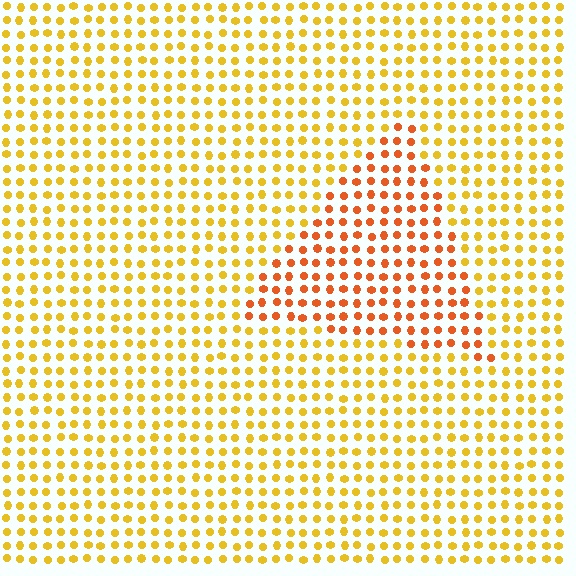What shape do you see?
I see a triangle.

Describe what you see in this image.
The image is filled with small yellow elements in a uniform arrangement. A triangle-shaped region is visible where the elements are tinted to a slightly different hue, forming a subtle color boundary.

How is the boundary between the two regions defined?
The boundary is defined purely by a slight shift in hue (about 31 degrees). Spacing, size, and orientation are identical on both sides.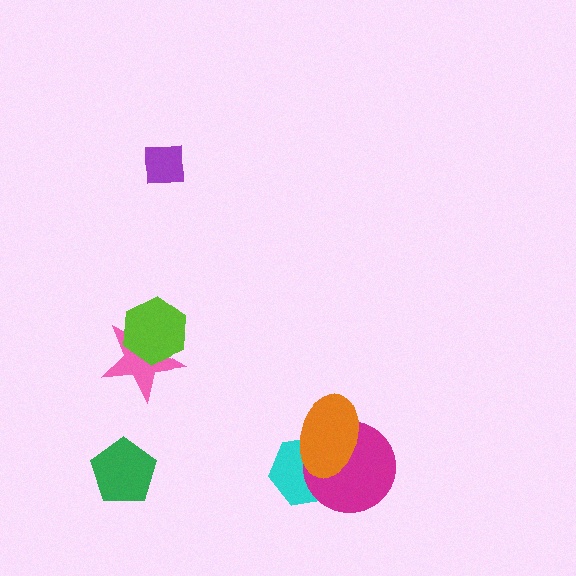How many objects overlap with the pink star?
1 object overlaps with the pink star.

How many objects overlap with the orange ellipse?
2 objects overlap with the orange ellipse.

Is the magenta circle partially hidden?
Yes, it is partially covered by another shape.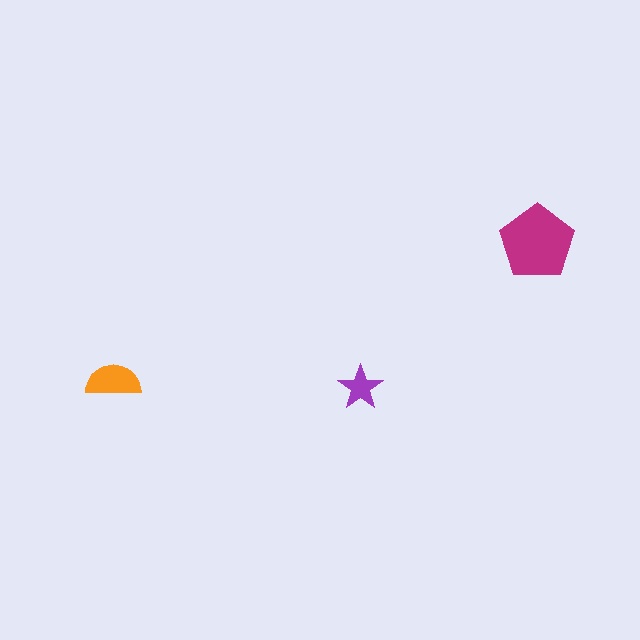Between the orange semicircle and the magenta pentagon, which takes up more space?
The magenta pentagon.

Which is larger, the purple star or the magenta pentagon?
The magenta pentagon.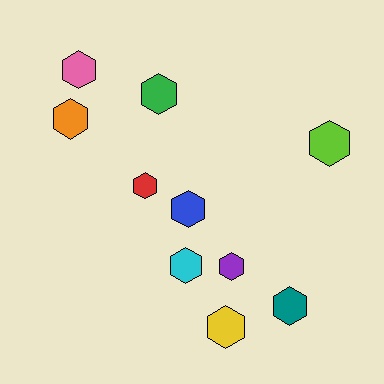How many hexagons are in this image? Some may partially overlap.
There are 10 hexagons.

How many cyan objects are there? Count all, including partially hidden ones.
There is 1 cyan object.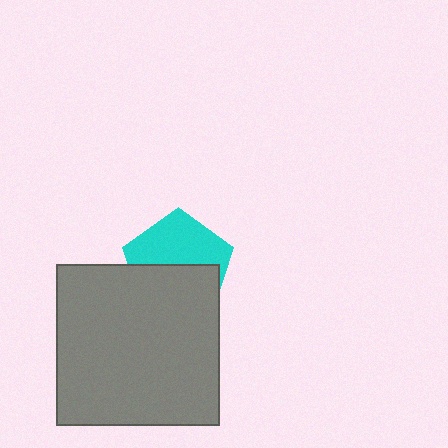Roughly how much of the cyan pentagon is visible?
About half of it is visible (roughly 50%).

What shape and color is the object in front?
The object in front is a gray rectangle.